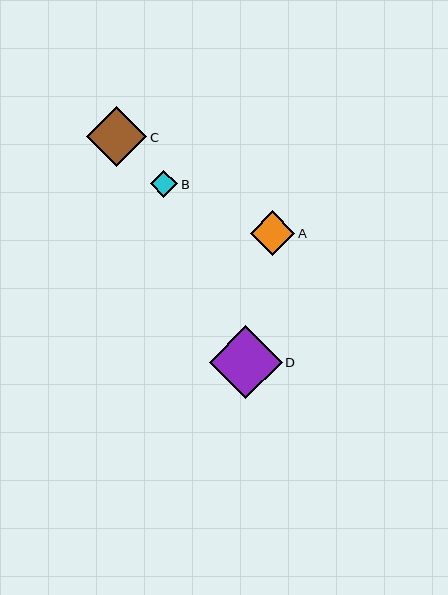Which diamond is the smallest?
Diamond B is the smallest with a size of approximately 27 pixels.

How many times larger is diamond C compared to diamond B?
Diamond C is approximately 2.2 times the size of diamond B.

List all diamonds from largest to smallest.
From largest to smallest: D, C, A, B.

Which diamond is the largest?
Diamond D is the largest with a size of approximately 73 pixels.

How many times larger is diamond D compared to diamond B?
Diamond D is approximately 2.7 times the size of diamond B.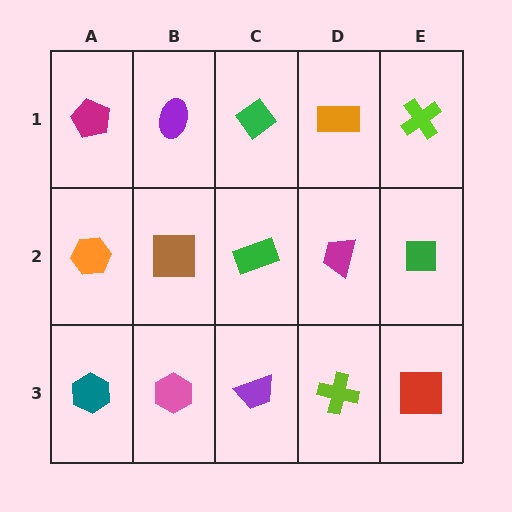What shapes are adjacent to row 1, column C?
A green rectangle (row 2, column C), a purple ellipse (row 1, column B), an orange rectangle (row 1, column D).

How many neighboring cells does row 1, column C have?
3.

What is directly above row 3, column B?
A brown square.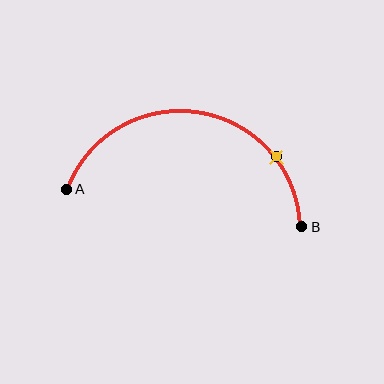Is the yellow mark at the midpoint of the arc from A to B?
No. The yellow mark lies on the arc but is closer to endpoint B. The arc midpoint would be at the point on the curve equidistant along the arc from both A and B.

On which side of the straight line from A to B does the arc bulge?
The arc bulges above the straight line connecting A and B.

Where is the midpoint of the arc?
The arc midpoint is the point on the curve farthest from the straight line joining A and B. It sits above that line.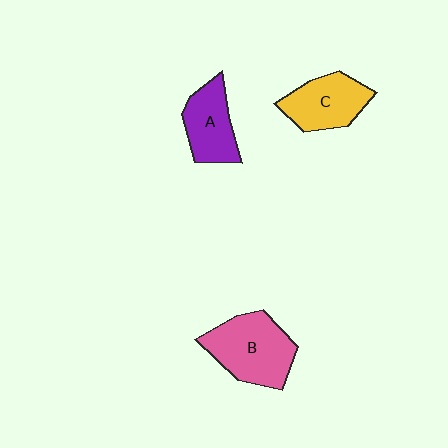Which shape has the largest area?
Shape B (pink).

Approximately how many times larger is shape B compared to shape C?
Approximately 1.3 times.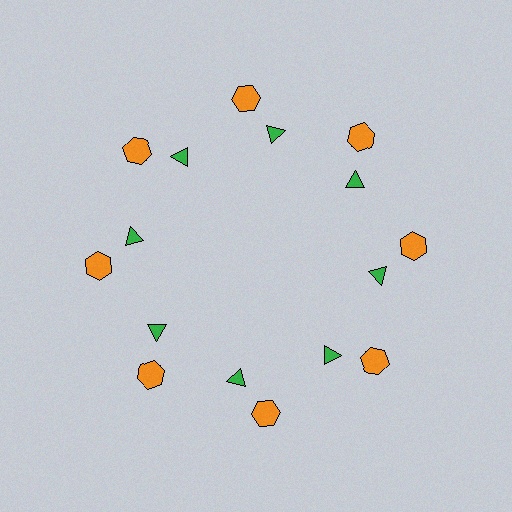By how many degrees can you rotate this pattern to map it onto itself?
The pattern maps onto itself every 45 degrees of rotation.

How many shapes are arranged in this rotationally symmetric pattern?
There are 16 shapes, arranged in 8 groups of 2.